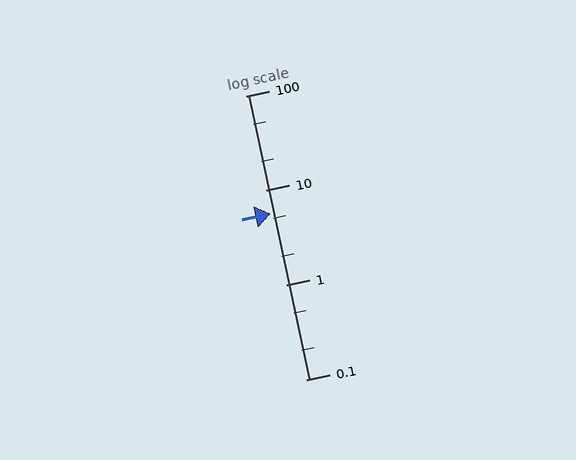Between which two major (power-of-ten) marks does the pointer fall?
The pointer is between 1 and 10.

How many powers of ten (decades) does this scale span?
The scale spans 3 decades, from 0.1 to 100.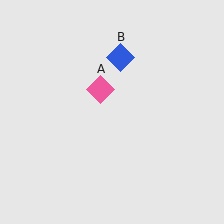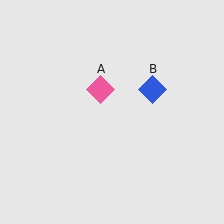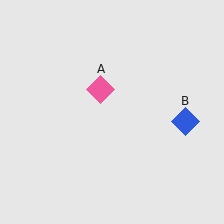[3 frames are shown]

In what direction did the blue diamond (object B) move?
The blue diamond (object B) moved down and to the right.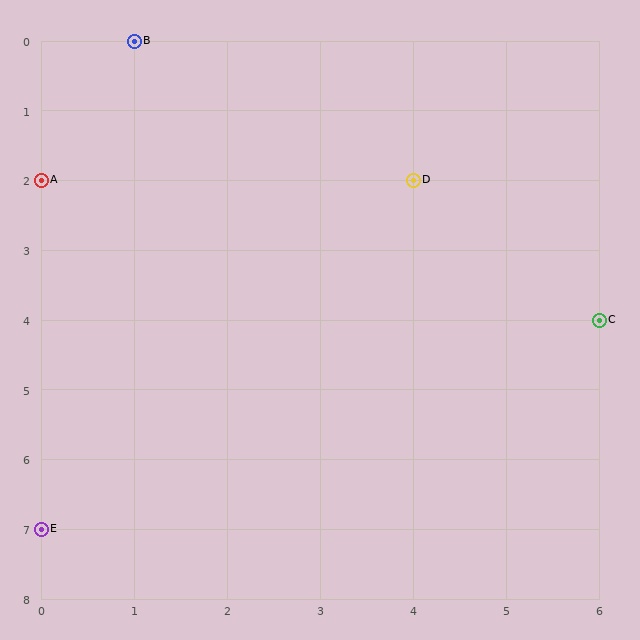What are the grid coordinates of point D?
Point D is at grid coordinates (4, 2).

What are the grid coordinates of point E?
Point E is at grid coordinates (0, 7).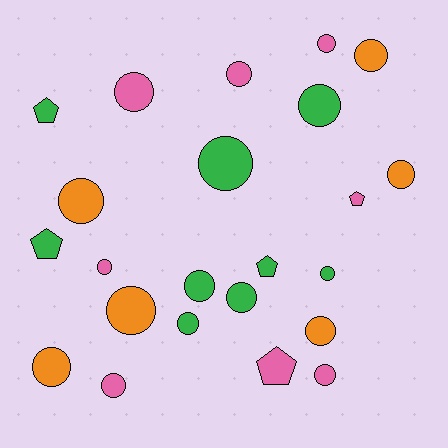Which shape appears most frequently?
Circle, with 18 objects.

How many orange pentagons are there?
There are no orange pentagons.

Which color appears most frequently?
Green, with 9 objects.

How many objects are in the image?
There are 23 objects.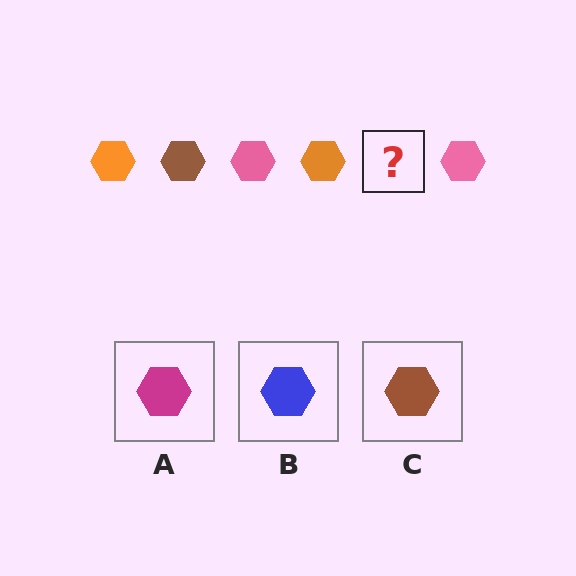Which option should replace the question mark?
Option C.